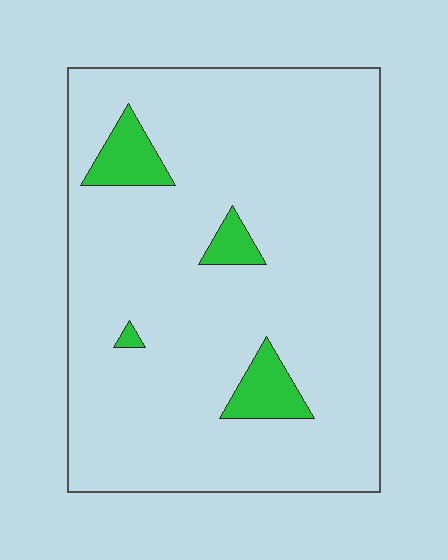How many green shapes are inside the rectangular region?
4.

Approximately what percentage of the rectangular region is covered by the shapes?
Approximately 10%.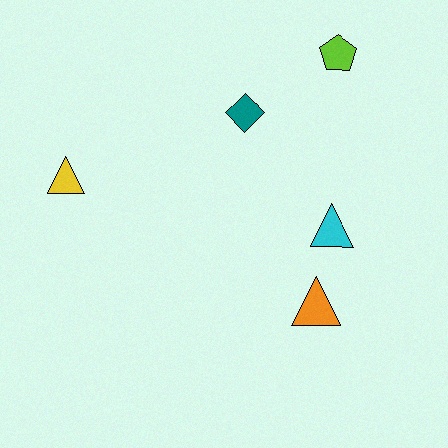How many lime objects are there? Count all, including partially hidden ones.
There is 1 lime object.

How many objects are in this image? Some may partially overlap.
There are 5 objects.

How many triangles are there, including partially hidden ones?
There are 3 triangles.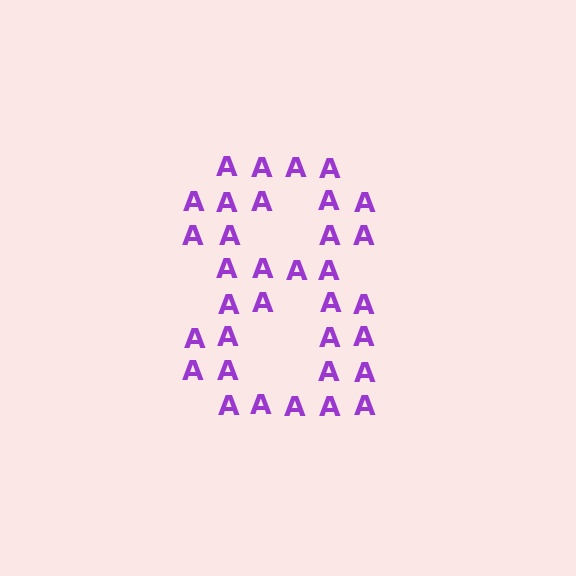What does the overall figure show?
The overall figure shows the digit 8.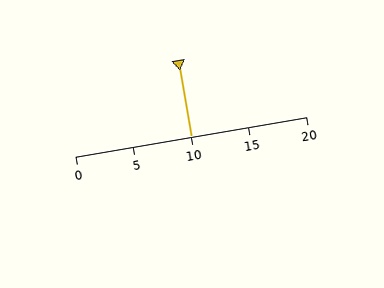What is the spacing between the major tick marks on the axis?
The major ticks are spaced 5 apart.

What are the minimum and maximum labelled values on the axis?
The axis runs from 0 to 20.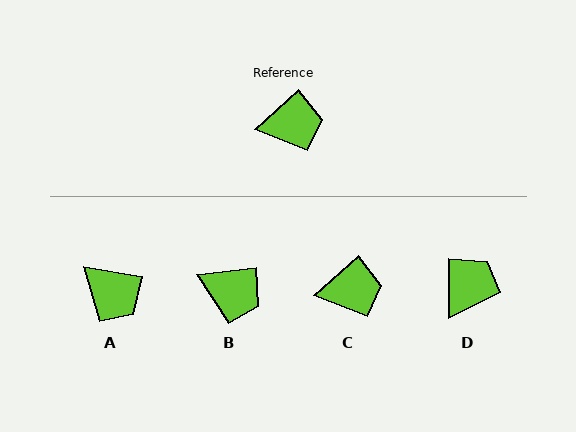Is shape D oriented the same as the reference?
No, it is off by about 48 degrees.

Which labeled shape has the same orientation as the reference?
C.